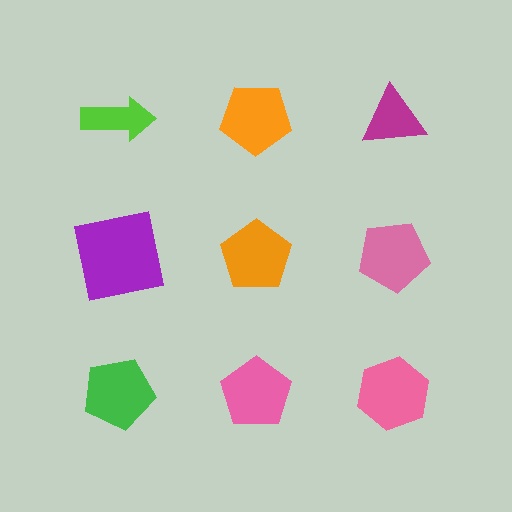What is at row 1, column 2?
An orange pentagon.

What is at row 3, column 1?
A green pentagon.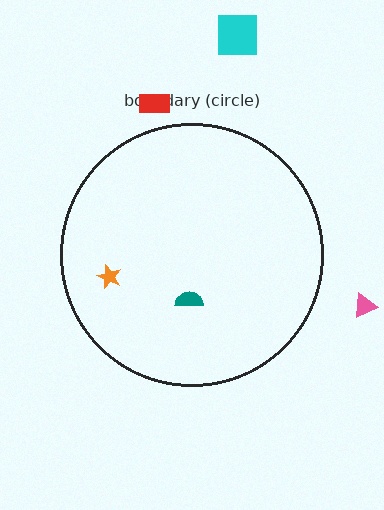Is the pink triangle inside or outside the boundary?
Outside.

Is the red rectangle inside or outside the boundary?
Outside.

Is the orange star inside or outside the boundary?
Inside.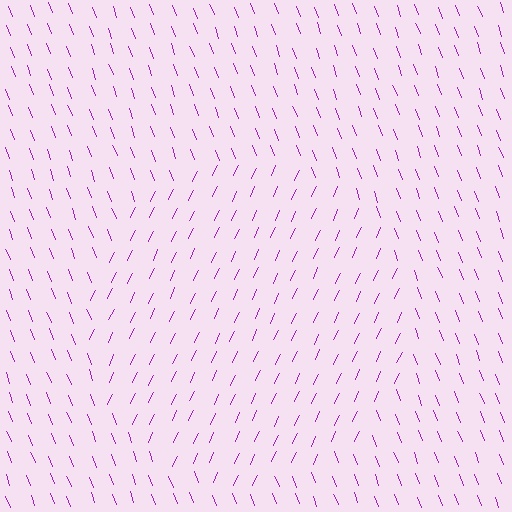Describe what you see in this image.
The image is filled with small purple line segments. A circle region in the image has lines oriented differently from the surrounding lines, creating a visible texture boundary.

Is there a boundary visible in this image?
Yes, there is a texture boundary formed by a change in line orientation.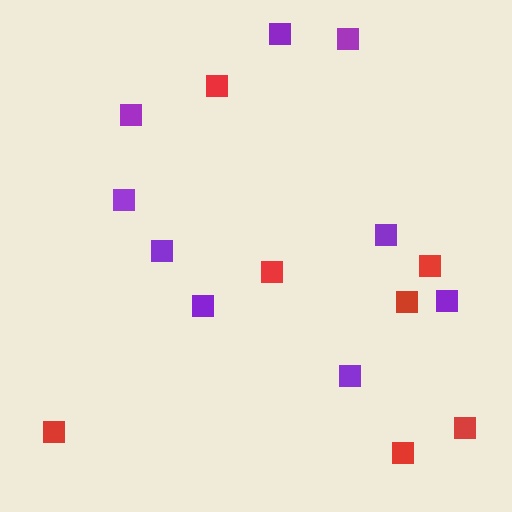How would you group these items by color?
There are 2 groups: one group of red squares (7) and one group of purple squares (9).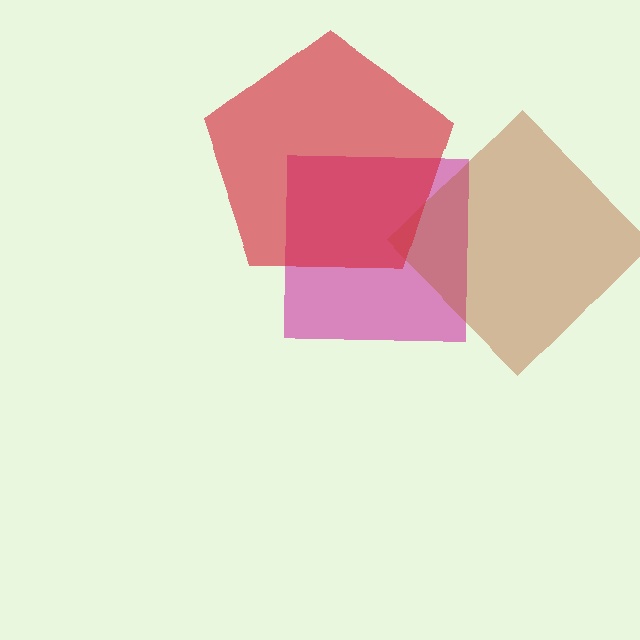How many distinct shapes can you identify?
There are 3 distinct shapes: a magenta square, a brown diamond, a red pentagon.